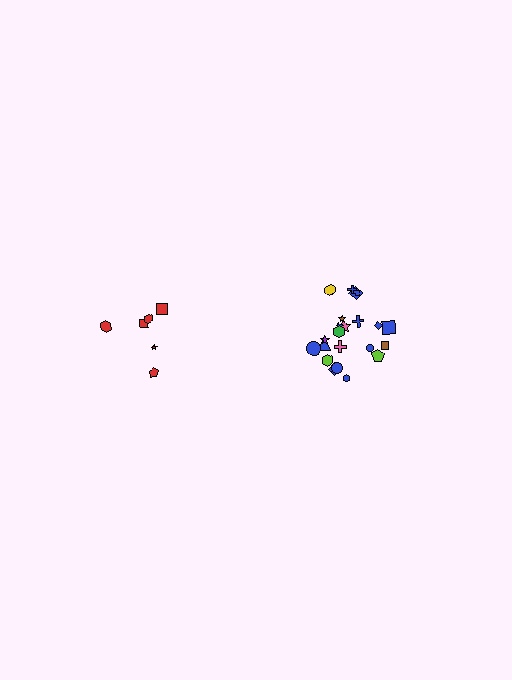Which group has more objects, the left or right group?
The right group.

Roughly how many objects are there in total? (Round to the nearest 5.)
Roughly 30 objects in total.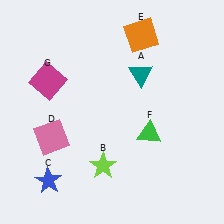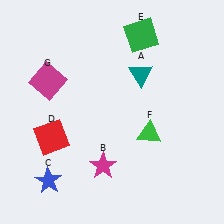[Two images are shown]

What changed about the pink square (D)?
In Image 1, D is pink. In Image 2, it changed to red.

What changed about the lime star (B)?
In Image 1, B is lime. In Image 2, it changed to magenta.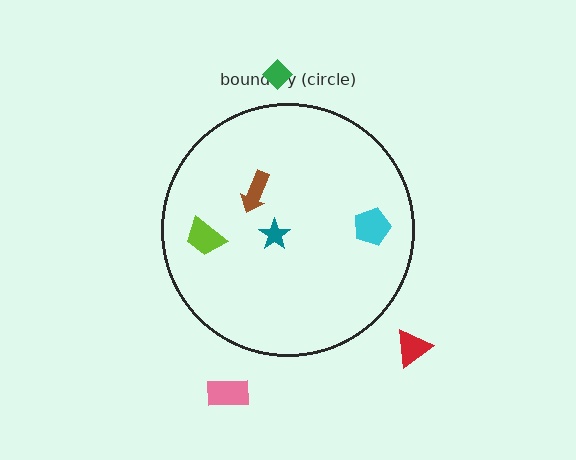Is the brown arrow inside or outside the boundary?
Inside.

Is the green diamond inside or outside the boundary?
Outside.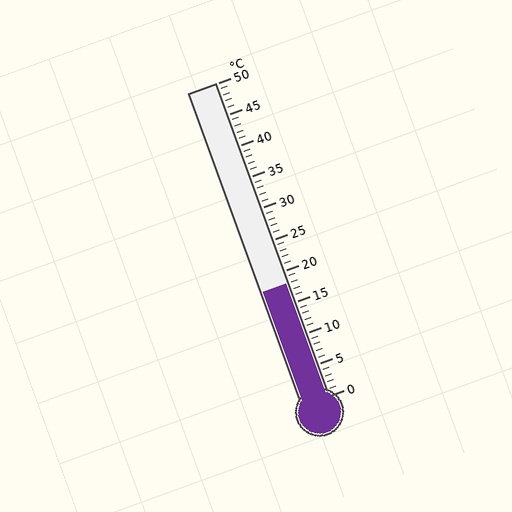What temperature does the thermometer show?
The thermometer shows approximately 18°C.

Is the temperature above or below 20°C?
The temperature is below 20°C.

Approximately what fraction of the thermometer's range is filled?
The thermometer is filled to approximately 35% of its range.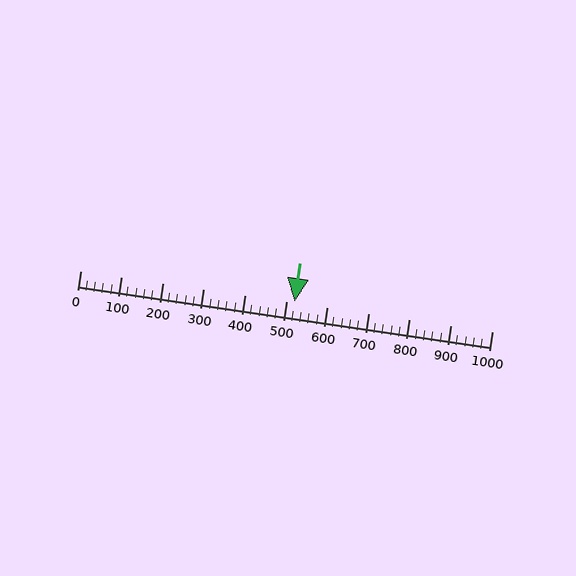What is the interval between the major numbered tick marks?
The major tick marks are spaced 100 units apart.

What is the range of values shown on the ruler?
The ruler shows values from 0 to 1000.